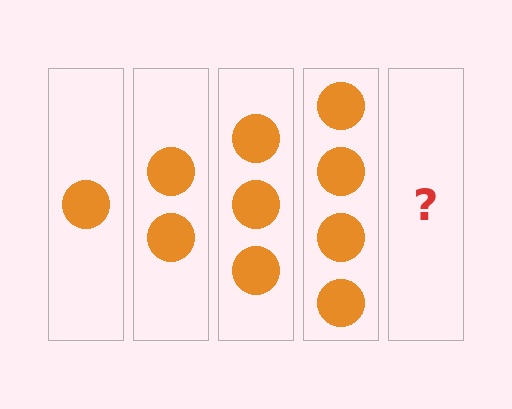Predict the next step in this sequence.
The next step is 5 circles.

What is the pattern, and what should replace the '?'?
The pattern is that each step adds one more circle. The '?' should be 5 circles.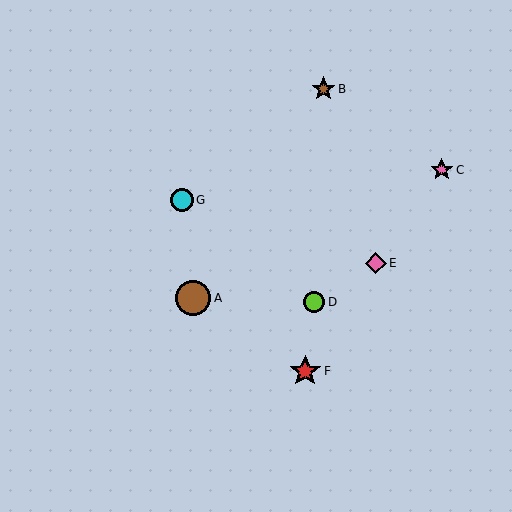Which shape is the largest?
The brown circle (labeled A) is the largest.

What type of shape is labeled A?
Shape A is a brown circle.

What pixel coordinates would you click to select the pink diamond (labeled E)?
Click at (376, 263) to select the pink diamond E.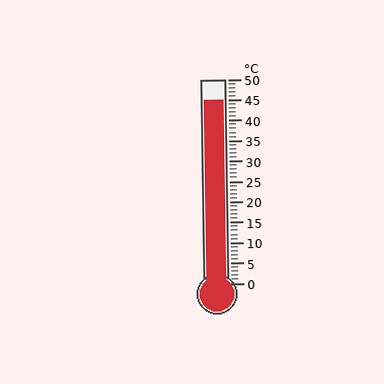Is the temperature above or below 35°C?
The temperature is above 35°C.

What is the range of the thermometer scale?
The thermometer scale ranges from 0°C to 50°C.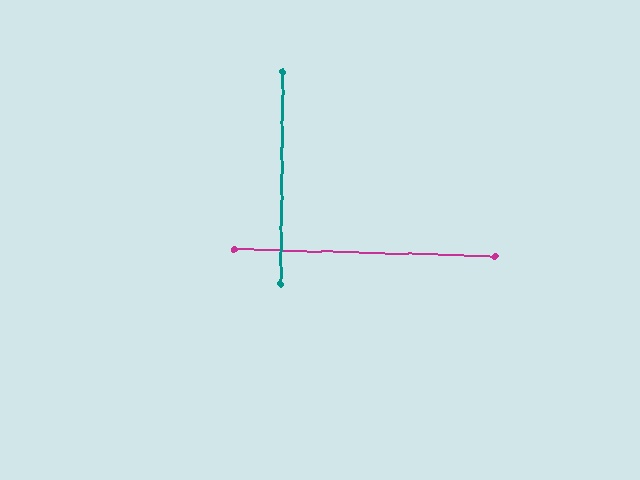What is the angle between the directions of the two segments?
Approximately 89 degrees.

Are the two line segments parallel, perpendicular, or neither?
Perpendicular — they meet at approximately 89°.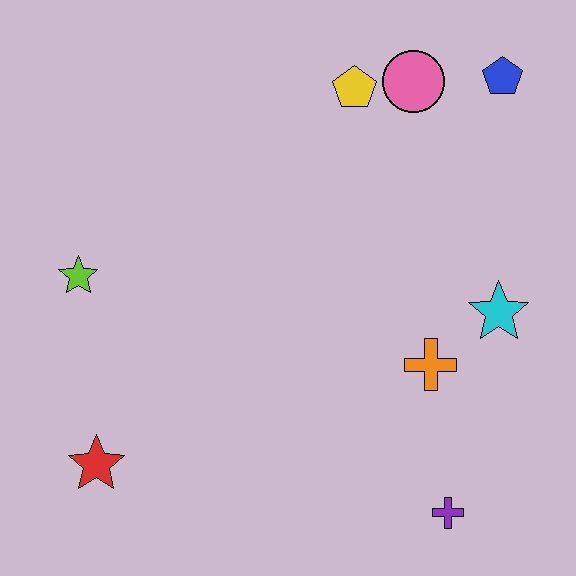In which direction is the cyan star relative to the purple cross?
The cyan star is above the purple cross.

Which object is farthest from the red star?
The blue pentagon is farthest from the red star.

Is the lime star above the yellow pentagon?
No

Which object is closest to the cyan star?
The orange cross is closest to the cyan star.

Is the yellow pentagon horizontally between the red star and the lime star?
No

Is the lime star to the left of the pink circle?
Yes